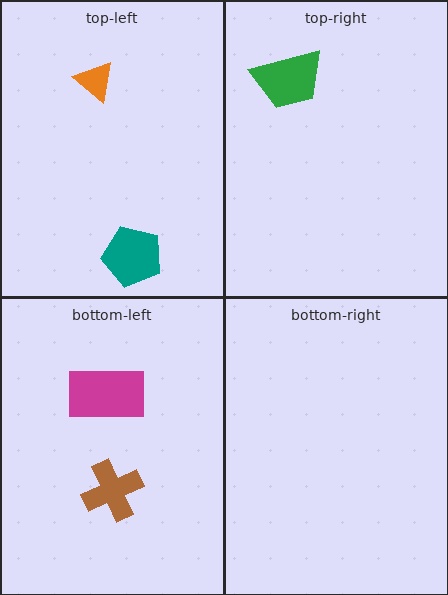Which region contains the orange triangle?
The top-left region.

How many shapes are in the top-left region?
2.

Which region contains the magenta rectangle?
The bottom-left region.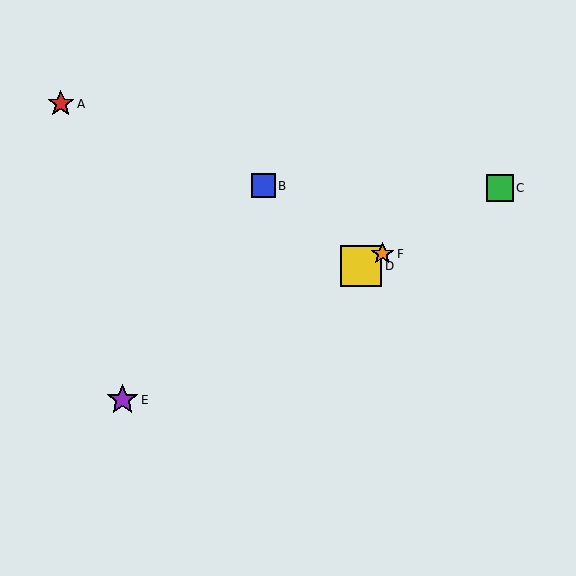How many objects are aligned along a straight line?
4 objects (C, D, E, F) are aligned along a straight line.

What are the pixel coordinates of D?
Object D is at (361, 266).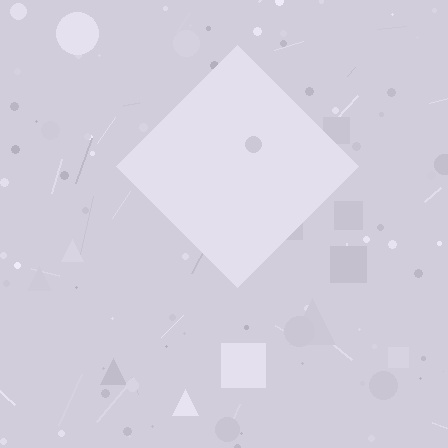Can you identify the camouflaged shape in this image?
The camouflaged shape is a diamond.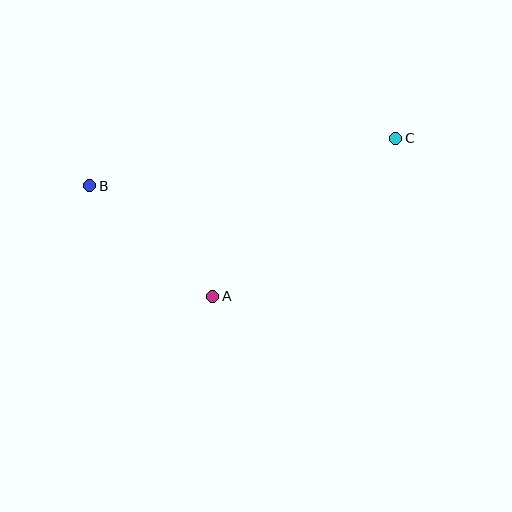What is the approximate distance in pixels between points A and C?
The distance between A and C is approximately 242 pixels.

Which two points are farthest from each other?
Points B and C are farthest from each other.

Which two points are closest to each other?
Points A and B are closest to each other.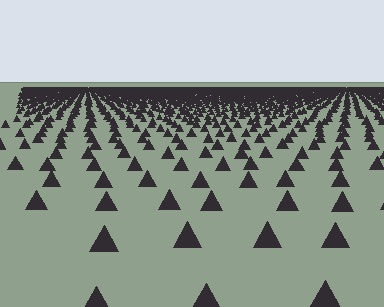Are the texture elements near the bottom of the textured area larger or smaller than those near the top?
Larger. Near the bottom, elements are closer to the viewer and appear at a bigger on-screen size.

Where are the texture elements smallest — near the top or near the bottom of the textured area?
Near the top.